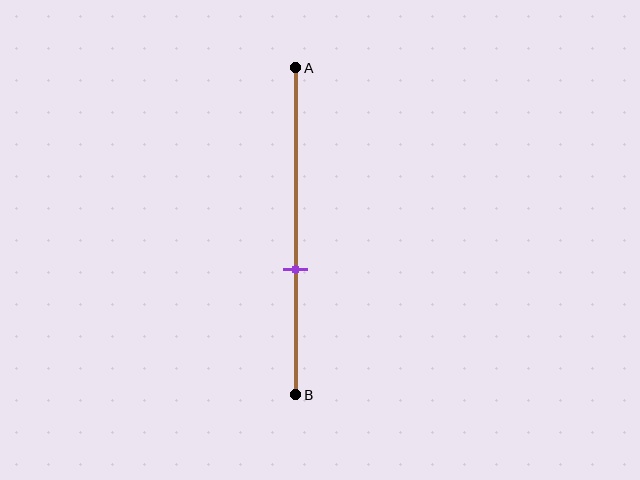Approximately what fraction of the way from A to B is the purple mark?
The purple mark is approximately 60% of the way from A to B.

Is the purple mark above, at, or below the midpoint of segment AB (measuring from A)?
The purple mark is below the midpoint of segment AB.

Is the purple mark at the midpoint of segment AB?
No, the mark is at about 60% from A, not at the 50% midpoint.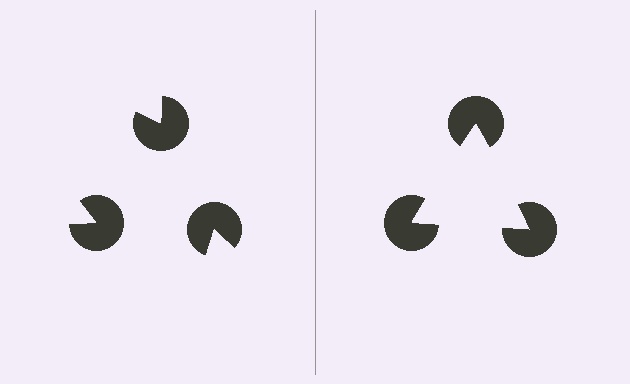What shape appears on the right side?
An illusory triangle.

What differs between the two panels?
The pac-man discs are positioned identically on both sides; only the wedge orientations differ. On the right they align to a triangle; on the left they are misaligned.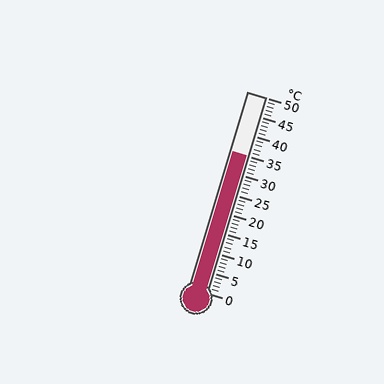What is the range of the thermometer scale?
The thermometer scale ranges from 0°C to 50°C.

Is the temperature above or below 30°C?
The temperature is above 30°C.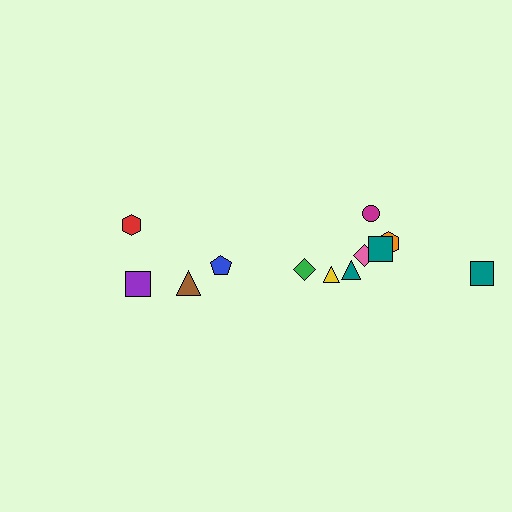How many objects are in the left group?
There are 4 objects.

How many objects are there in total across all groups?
There are 12 objects.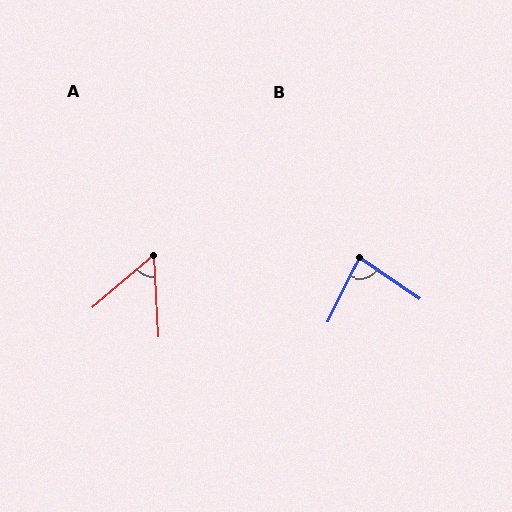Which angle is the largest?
B, at approximately 81 degrees.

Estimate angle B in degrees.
Approximately 81 degrees.